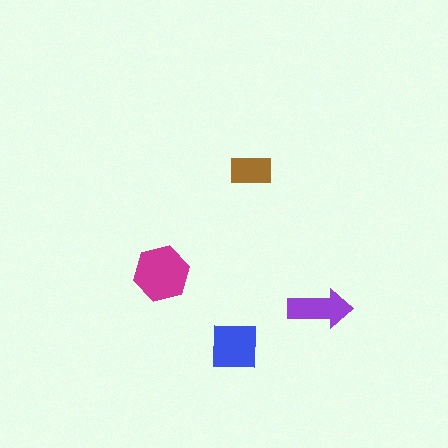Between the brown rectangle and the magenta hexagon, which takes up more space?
The magenta hexagon.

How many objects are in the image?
There are 4 objects in the image.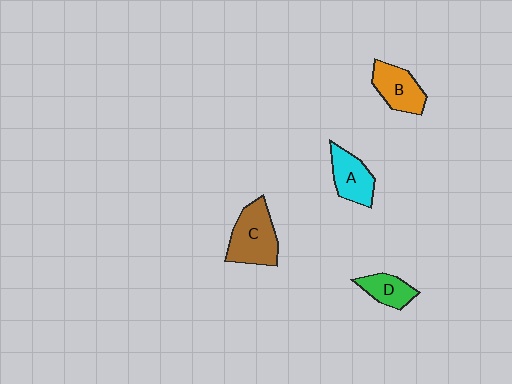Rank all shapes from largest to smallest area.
From largest to smallest: C (brown), B (orange), A (cyan), D (green).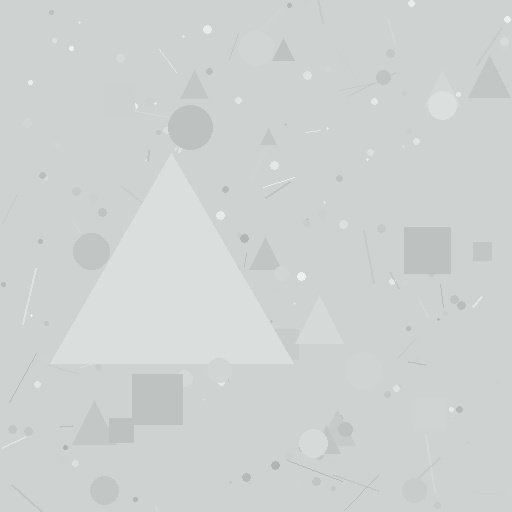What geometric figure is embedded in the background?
A triangle is embedded in the background.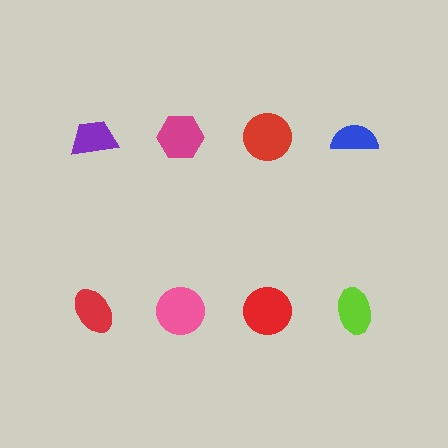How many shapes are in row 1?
4 shapes.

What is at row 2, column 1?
A red ellipse.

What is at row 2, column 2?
A pink circle.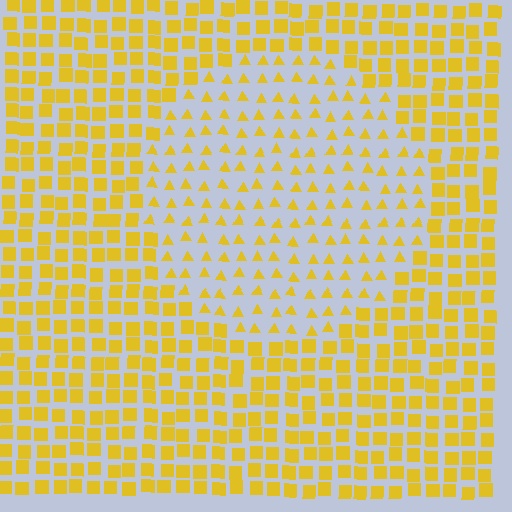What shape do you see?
I see a circle.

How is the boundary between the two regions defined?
The boundary is defined by a change in element shape: triangles inside vs. squares outside. All elements share the same color and spacing.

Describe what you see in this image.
The image is filled with small yellow elements arranged in a uniform grid. A circle-shaped region contains triangles, while the surrounding area contains squares. The boundary is defined purely by the change in element shape.